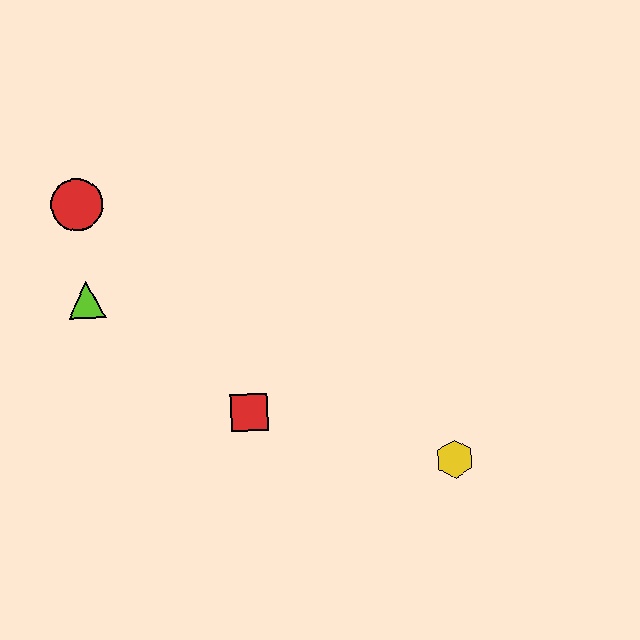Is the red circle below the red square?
No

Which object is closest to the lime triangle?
The red circle is closest to the lime triangle.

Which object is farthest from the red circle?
The yellow hexagon is farthest from the red circle.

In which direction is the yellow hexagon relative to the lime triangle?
The yellow hexagon is to the right of the lime triangle.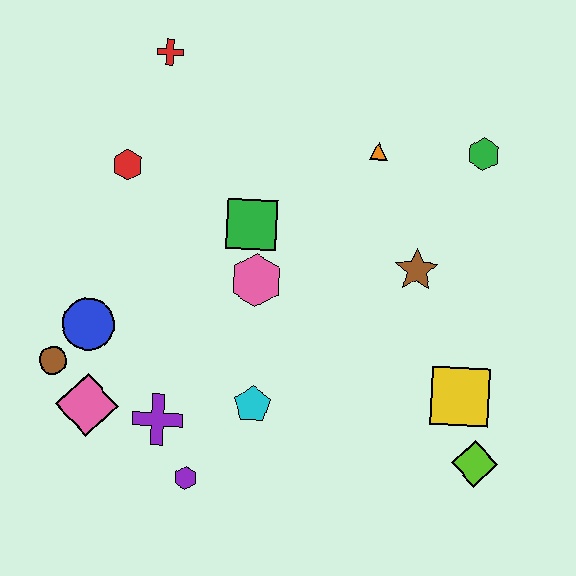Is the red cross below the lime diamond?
No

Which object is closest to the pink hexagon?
The green square is closest to the pink hexagon.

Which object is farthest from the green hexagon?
The brown circle is farthest from the green hexagon.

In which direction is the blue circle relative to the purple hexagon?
The blue circle is above the purple hexagon.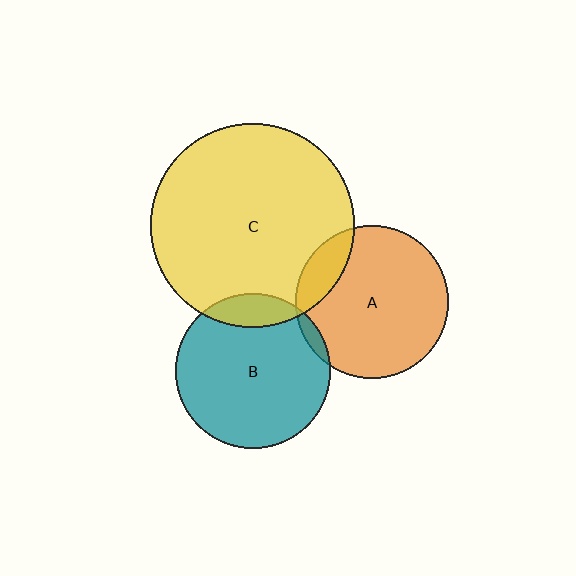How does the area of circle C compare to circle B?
Approximately 1.7 times.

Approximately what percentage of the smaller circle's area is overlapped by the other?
Approximately 5%.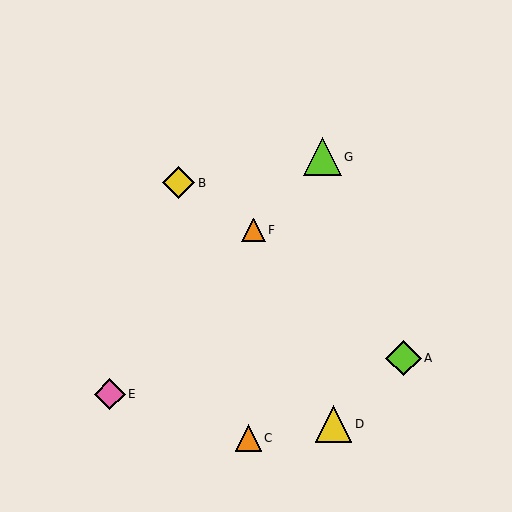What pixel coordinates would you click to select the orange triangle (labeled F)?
Click at (253, 230) to select the orange triangle F.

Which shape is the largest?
The lime triangle (labeled G) is the largest.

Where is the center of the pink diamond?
The center of the pink diamond is at (110, 394).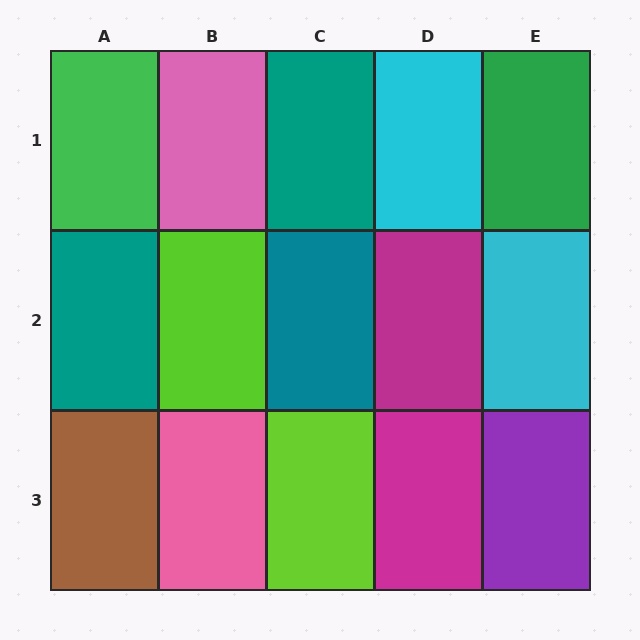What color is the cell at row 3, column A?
Brown.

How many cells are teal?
3 cells are teal.